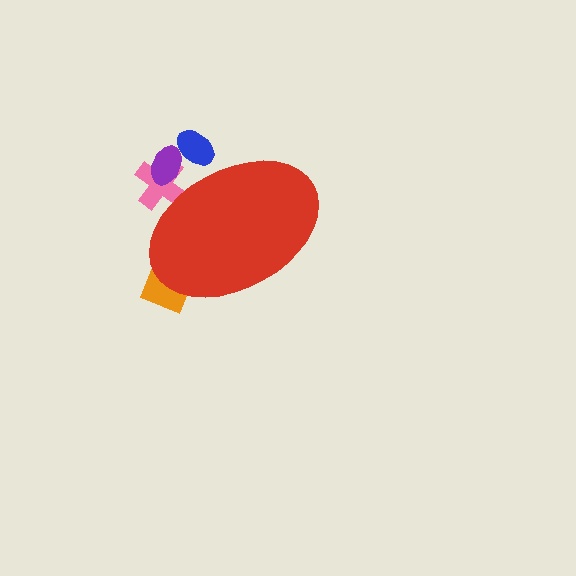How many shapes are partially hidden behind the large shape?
4 shapes are partially hidden.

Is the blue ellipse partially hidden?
Yes, the blue ellipse is partially hidden behind the red ellipse.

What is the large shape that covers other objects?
A red ellipse.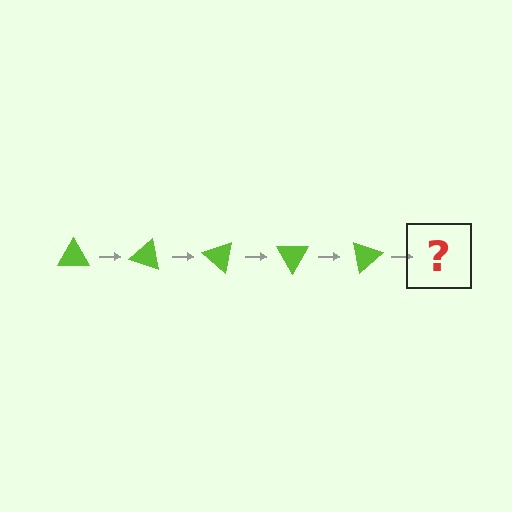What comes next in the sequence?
The next element should be a lime triangle rotated 100 degrees.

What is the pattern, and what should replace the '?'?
The pattern is that the triangle rotates 20 degrees each step. The '?' should be a lime triangle rotated 100 degrees.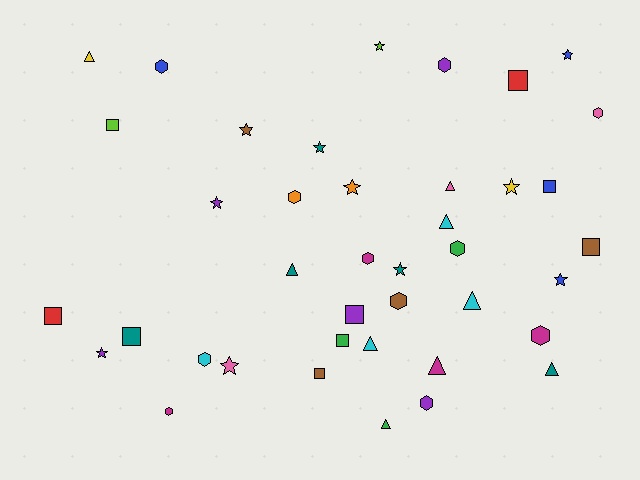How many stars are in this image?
There are 11 stars.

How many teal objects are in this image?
There are 5 teal objects.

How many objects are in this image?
There are 40 objects.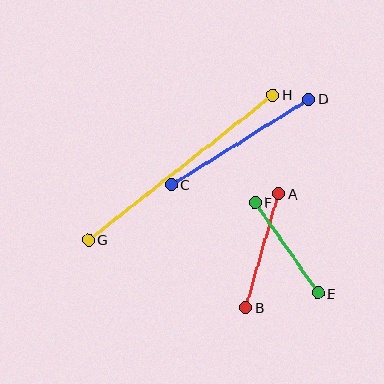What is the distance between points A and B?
The distance is approximately 119 pixels.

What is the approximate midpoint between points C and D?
The midpoint is at approximately (240, 142) pixels.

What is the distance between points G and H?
The distance is approximately 235 pixels.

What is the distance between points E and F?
The distance is approximately 110 pixels.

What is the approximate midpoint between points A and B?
The midpoint is at approximately (262, 251) pixels.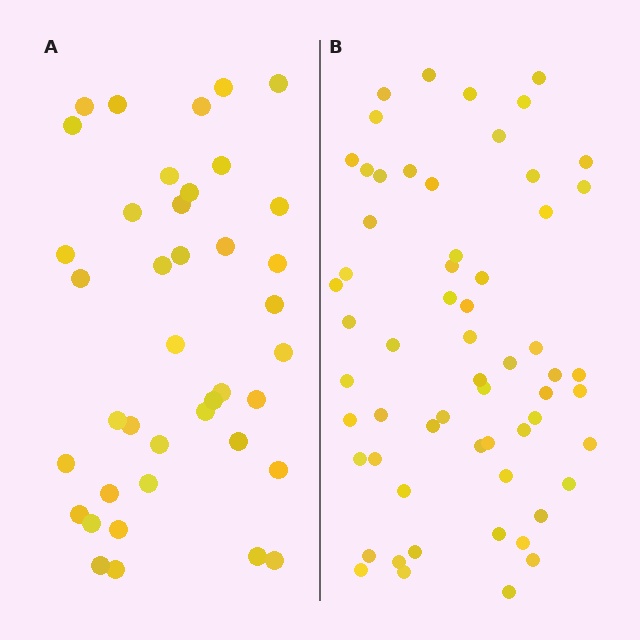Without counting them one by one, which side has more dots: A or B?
Region B (the right region) has more dots.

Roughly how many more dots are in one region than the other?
Region B has approximately 20 more dots than region A.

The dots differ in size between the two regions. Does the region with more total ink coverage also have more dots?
No. Region A has more total ink coverage because its dots are larger, but region B actually contains more individual dots. Total area can be misleading — the number of items is what matters here.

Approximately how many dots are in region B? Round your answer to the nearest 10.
About 60 dots.